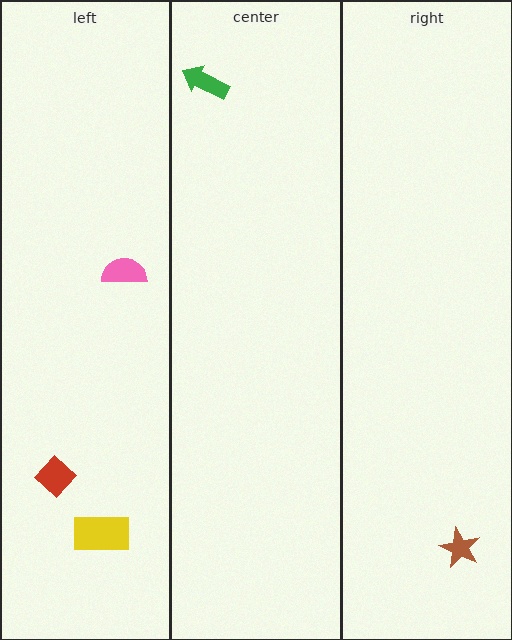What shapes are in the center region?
The green arrow.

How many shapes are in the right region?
1.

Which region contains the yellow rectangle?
The left region.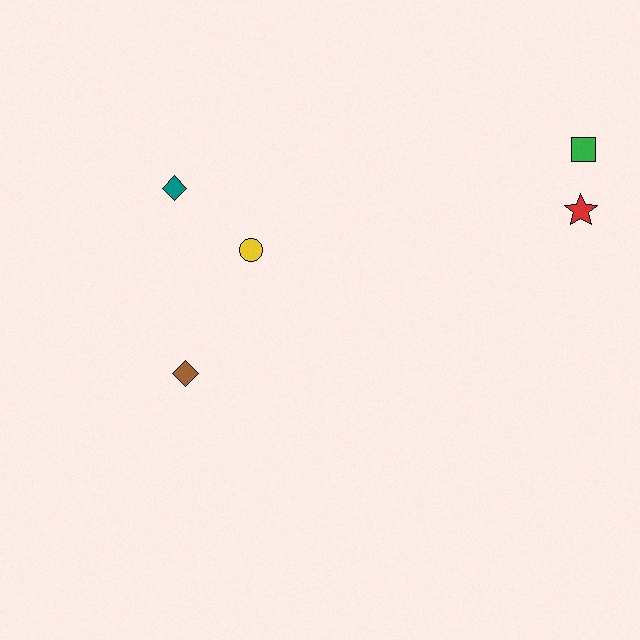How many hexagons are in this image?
There are no hexagons.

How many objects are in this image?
There are 5 objects.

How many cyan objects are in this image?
There are no cyan objects.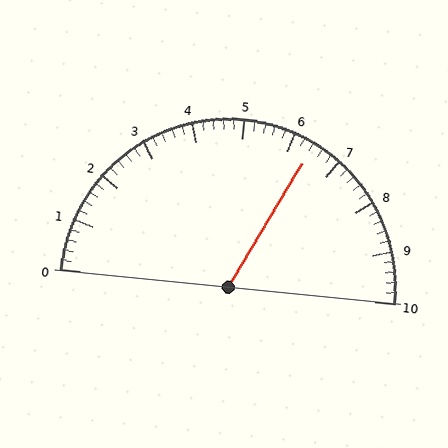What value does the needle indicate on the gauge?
The needle indicates approximately 6.4.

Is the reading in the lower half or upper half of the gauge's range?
The reading is in the upper half of the range (0 to 10).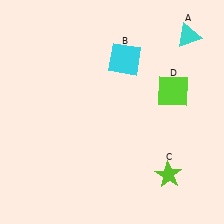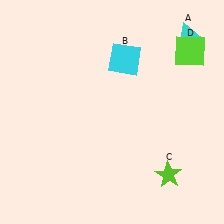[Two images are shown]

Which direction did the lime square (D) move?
The lime square (D) moved up.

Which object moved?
The lime square (D) moved up.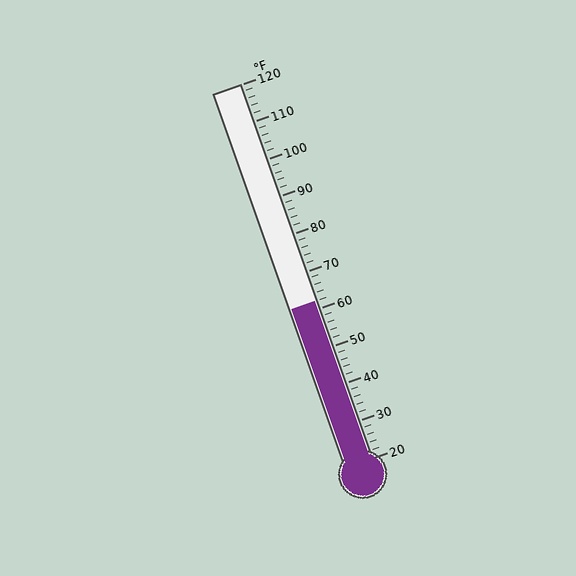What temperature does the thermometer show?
The thermometer shows approximately 62°F.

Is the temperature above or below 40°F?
The temperature is above 40°F.